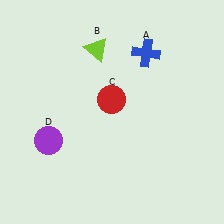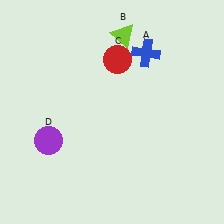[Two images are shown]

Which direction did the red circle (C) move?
The red circle (C) moved up.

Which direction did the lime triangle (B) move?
The lime triangle (B) moved right.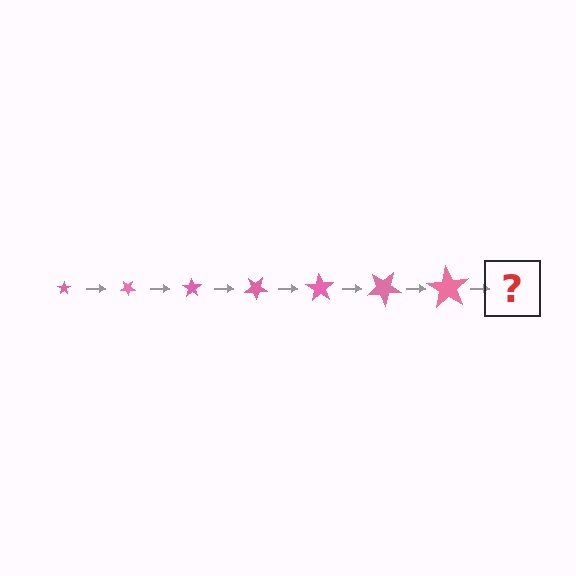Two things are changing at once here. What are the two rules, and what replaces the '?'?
The two rules are that the star grows larger each step and it rotates 35 degrees each step. The '?' should be a star, larger than the previous one and rotated 245 degrees from the start.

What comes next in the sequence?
The next element should be a star, larger than the previous one and rotated 245 degrees from the start.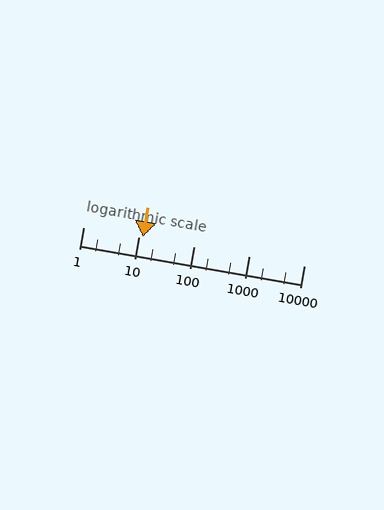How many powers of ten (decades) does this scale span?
The scale spans 4 decades, from 1 to 10000.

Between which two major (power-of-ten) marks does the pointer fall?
The pointer is between 10 and 100.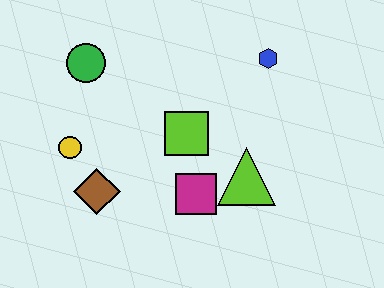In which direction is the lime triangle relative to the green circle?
The lime triangle is to the right of the green circle.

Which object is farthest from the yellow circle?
The blue hexagon is farthest from the yellow circle.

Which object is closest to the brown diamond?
The yellow circle is closest to the brown diamond.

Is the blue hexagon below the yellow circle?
No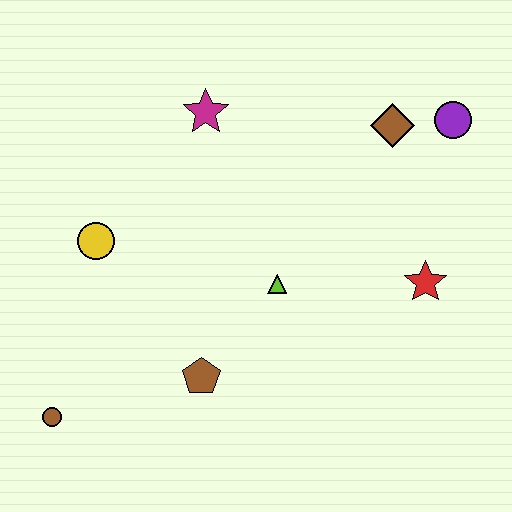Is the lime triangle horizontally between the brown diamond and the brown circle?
Yes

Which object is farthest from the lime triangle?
The brown circle is farthest from the lime triangle.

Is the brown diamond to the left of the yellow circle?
No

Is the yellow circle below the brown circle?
No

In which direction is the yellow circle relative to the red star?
The yellow circle is to the left of the red star.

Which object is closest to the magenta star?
The yellow circle is closest to the magenta star.